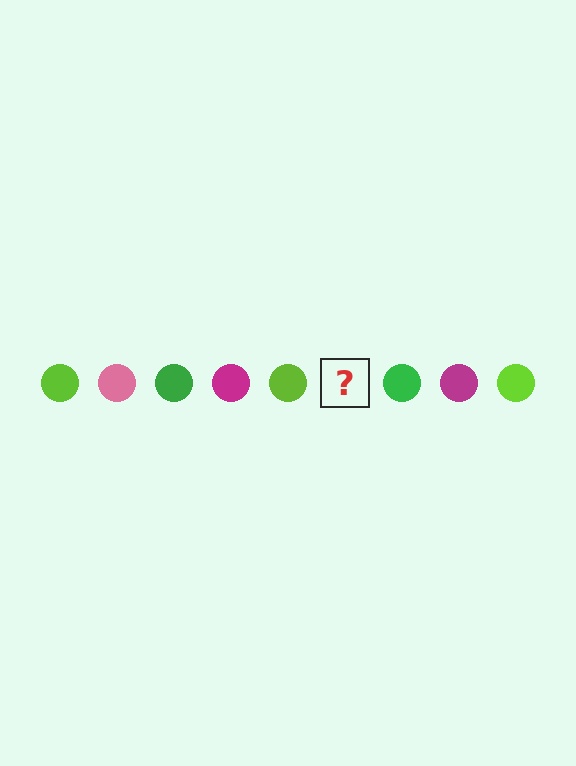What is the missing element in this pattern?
The missing element is a pink circle.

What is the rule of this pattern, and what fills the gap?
The rule is that the pattern cycles through lime, pink, green, magenta circles. The gap should be filled with a pink circle.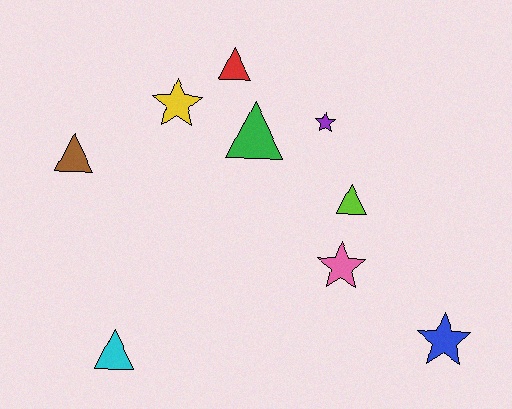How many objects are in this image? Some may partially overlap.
There are 9 objects.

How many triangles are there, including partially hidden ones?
There are 5 triangles.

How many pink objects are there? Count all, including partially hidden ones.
There is 1 pink object.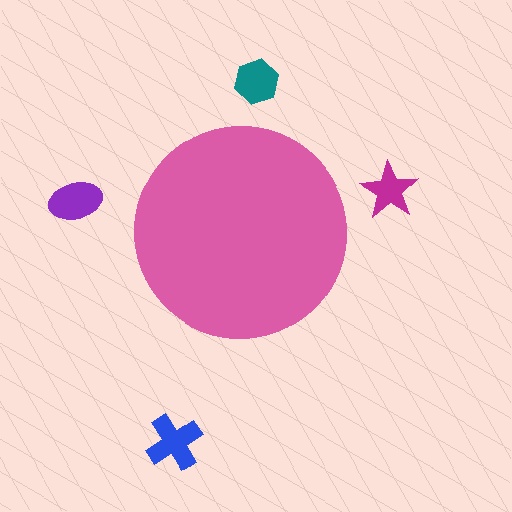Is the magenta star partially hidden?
No, the magenta star is fully visible.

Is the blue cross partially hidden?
No, the blue cross is fully visible.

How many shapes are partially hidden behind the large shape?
0 shapes are partially hidden.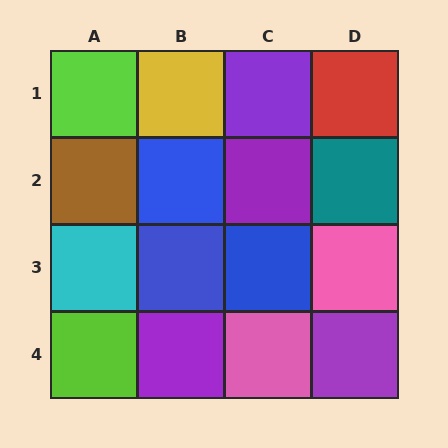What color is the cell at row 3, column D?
Pink.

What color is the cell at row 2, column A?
Brown.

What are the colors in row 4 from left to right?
Lime, purple, pink, purple.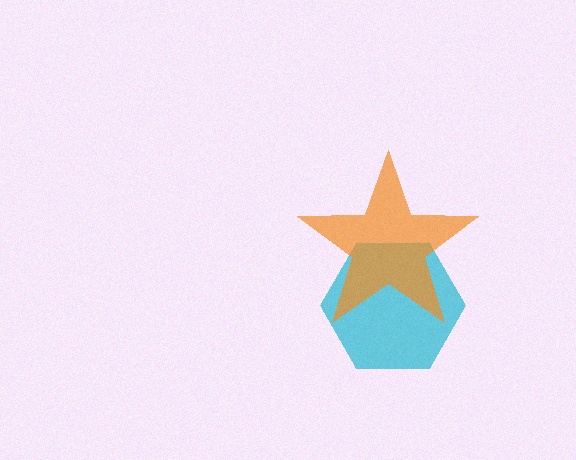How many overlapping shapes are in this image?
There are 2 overlapping shapes in the image.